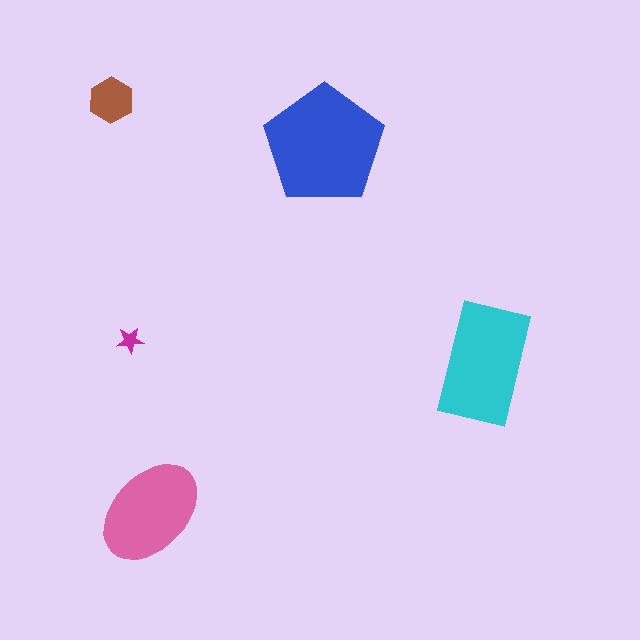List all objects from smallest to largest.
The magenta star, the brown hexagon, the pink ellipse, the cyan rectangle, the blue pentagon.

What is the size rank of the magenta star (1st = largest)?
5th.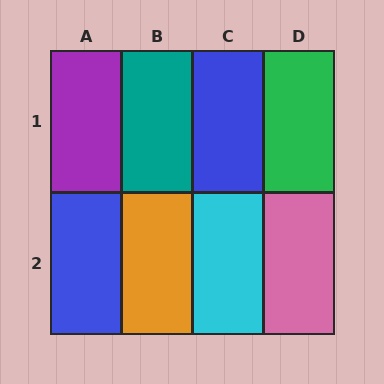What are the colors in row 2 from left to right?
Blue, orange, cyan, pink.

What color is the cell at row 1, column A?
Purple.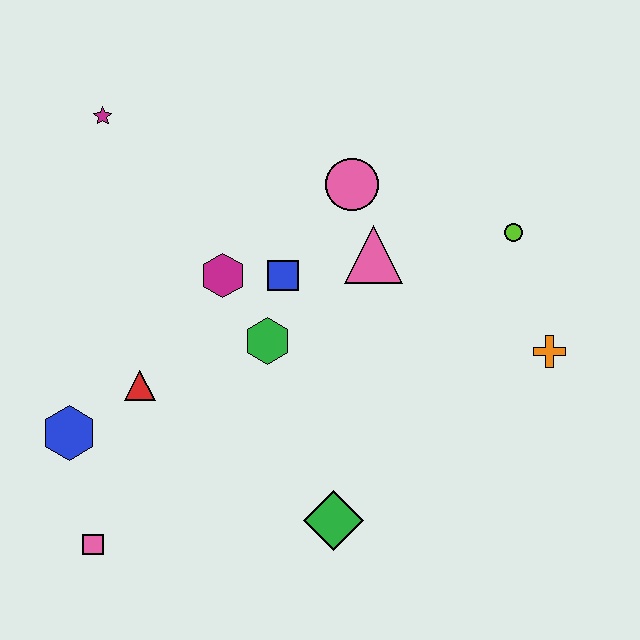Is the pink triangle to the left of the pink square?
No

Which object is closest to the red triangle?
The blue hexagon is closest to the red triangle.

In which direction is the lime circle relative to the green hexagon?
The lime circle is to the right of the green hexagon.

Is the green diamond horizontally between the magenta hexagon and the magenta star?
No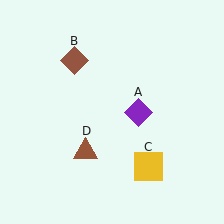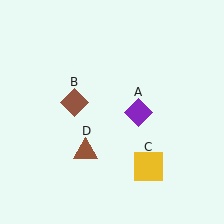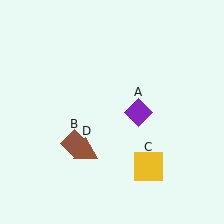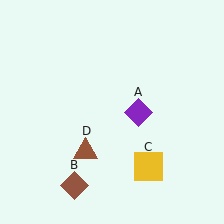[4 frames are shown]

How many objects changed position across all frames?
1 object changed position: brown diamond (object B).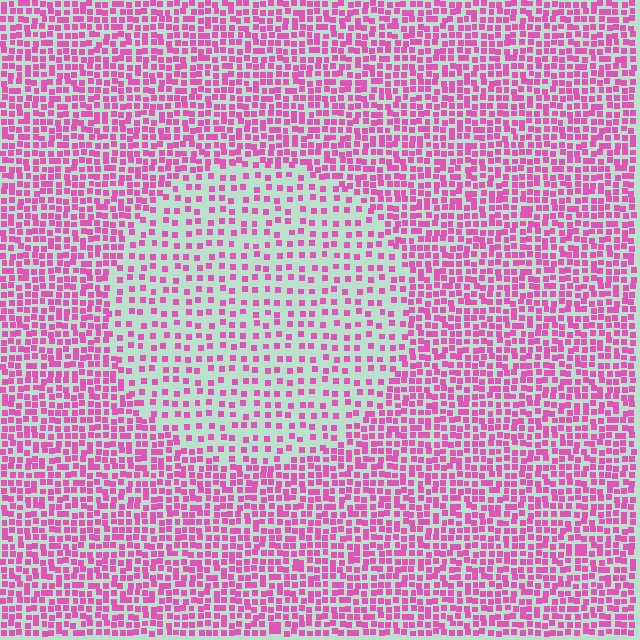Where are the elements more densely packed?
The elements are more densely packed outside the circle boundary.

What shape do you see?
I see a circle.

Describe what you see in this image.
The image contains small pink elements arranged at two different densities. A circle-shaped region is visible where the elements are less densely packed than the surrounding area.